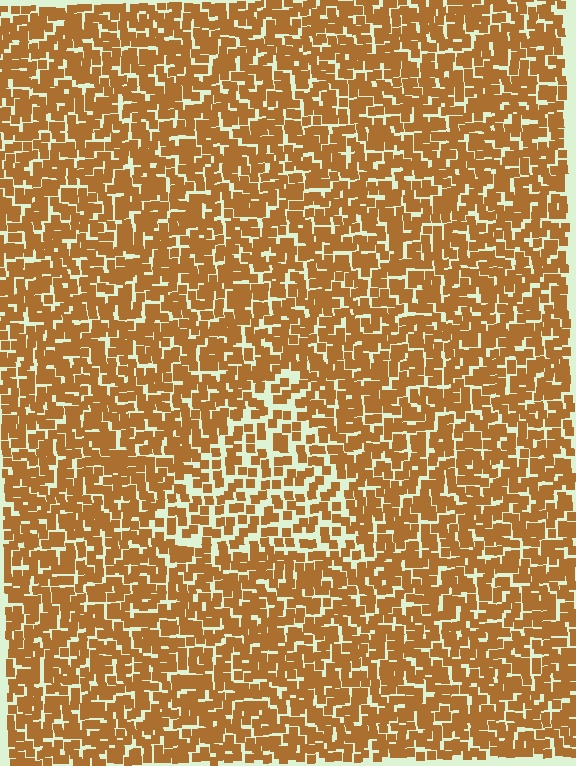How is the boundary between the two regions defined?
The boundary is defined by a change in element density (approximately 1.7x ratio). All elements are the same color, size, and shape.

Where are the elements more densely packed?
The elements are more densely packed outside the triangle boundary.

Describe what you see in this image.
The image contains small brown elements arranged at two different densities. A triangle-shaped region is visible where the elements are less densely packed than the surrounding area.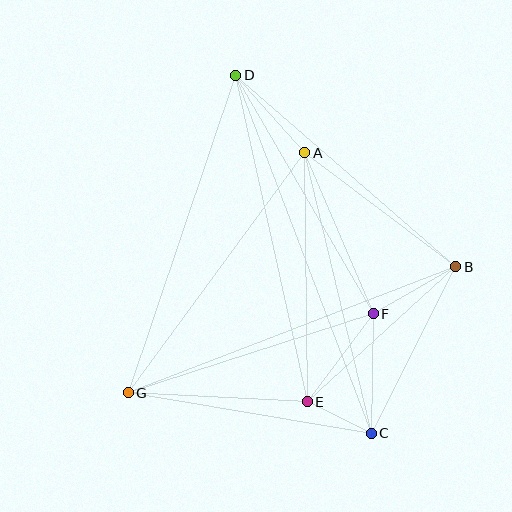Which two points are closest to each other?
Points C and E are closest to each other.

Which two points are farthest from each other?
Points C and D are farthest from each other.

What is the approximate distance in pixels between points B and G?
The distance between B and G is approximately 351 pixels.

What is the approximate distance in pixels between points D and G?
The distance between D and G is approximately 335 pixels.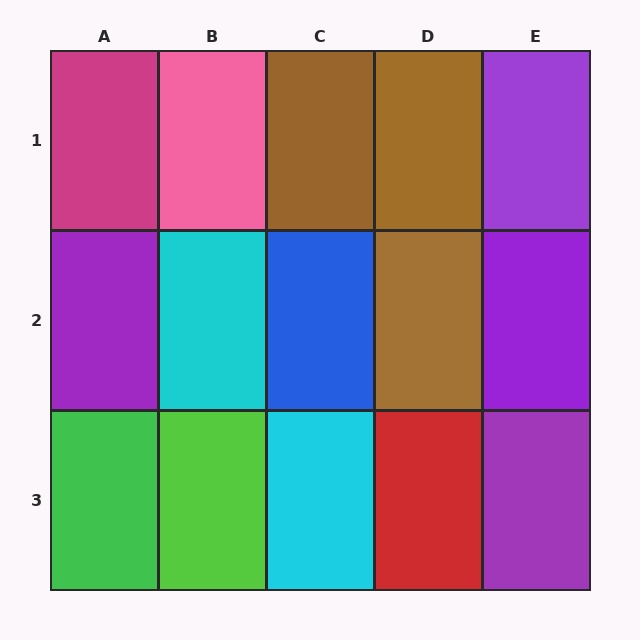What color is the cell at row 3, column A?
Green.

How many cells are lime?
1 cell is lime.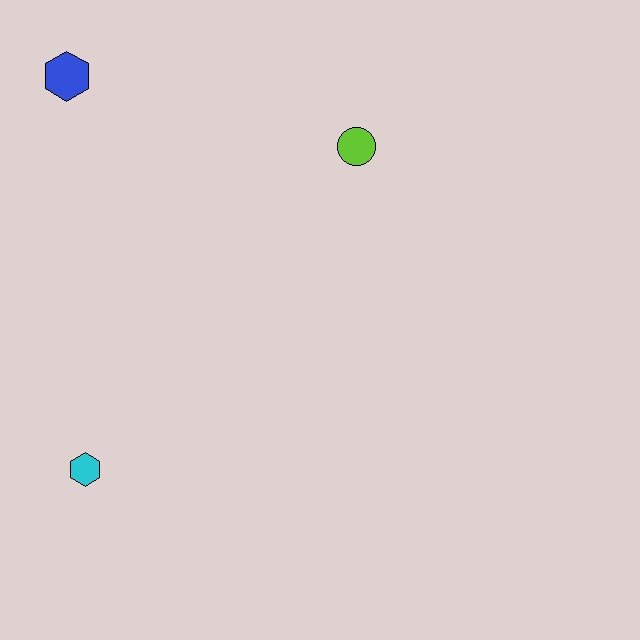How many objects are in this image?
There are 3 objects.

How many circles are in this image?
There is 1 circle.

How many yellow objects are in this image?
There are no yellow objects.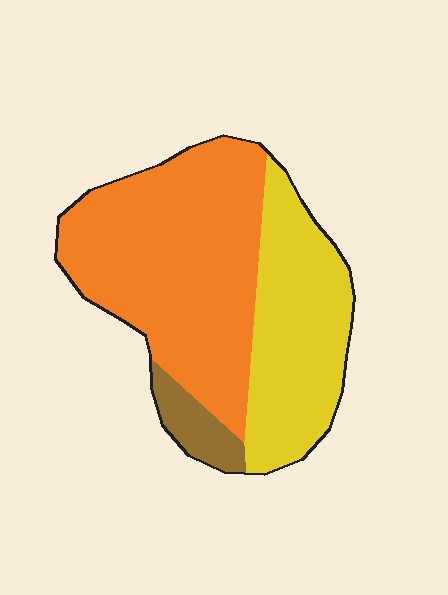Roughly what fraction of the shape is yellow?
Yellow takes up about one third (1/3) of the shape.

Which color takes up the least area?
Brown, at roughly 5%.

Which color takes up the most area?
Orange, at roughly 60%.